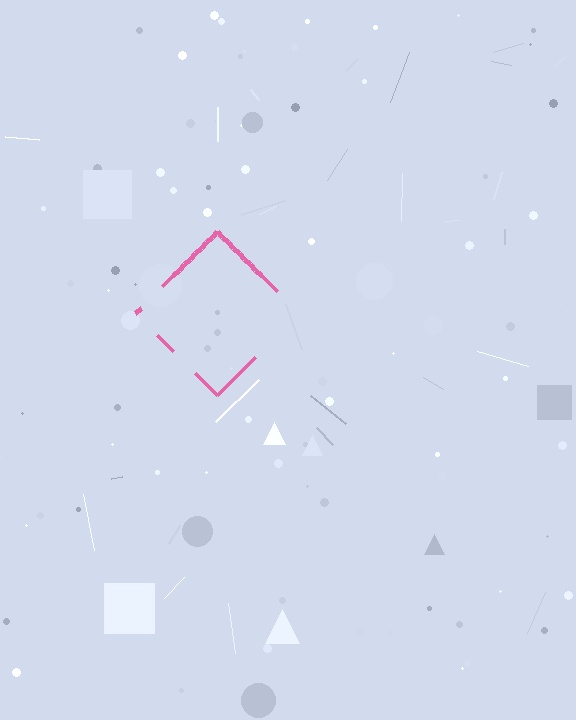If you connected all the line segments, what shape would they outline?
They would outline a diamond.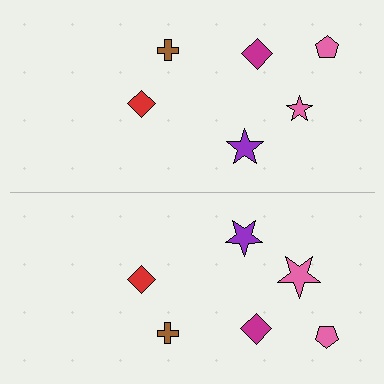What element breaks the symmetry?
The pink star on the bottom side has a different size than its mirror counterpart.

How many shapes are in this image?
There are 12 shapes in this image.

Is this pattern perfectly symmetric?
No, the pattern is not perfectly symmetric. The pink star on the bottom side has a different size than its mirror counterpart.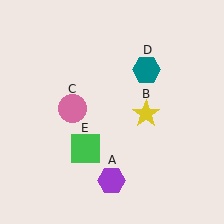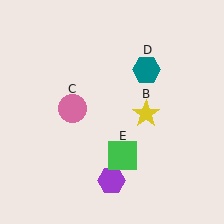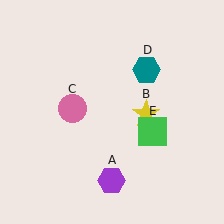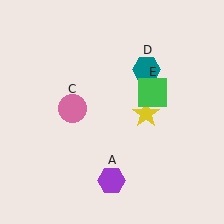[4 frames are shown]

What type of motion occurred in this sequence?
The green square (object E) rotated counterclockwise around the center of the scene.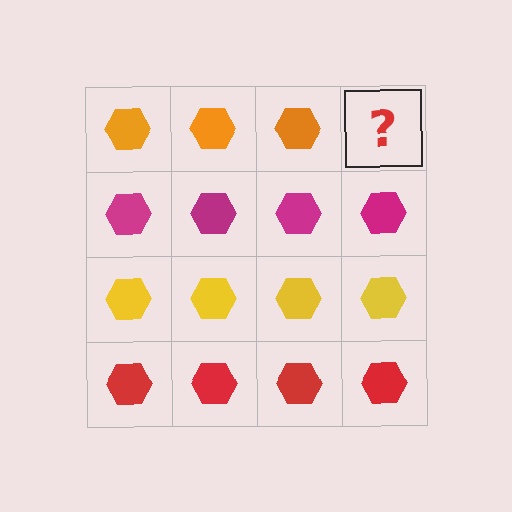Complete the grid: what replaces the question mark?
The question mark should be replaced with an orange hexagon.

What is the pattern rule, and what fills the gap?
The rule is that each row has a consistent color. The gap should be filled with an orange hexagon.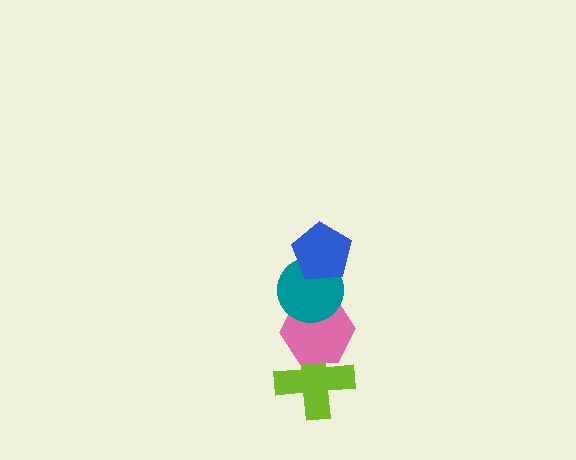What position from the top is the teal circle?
The teal circle is 2nd from the top.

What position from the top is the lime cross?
The lime cross is 4th from the top.